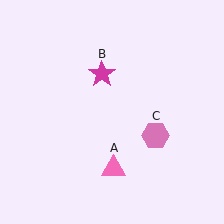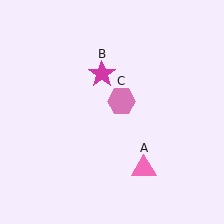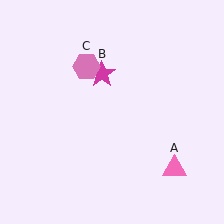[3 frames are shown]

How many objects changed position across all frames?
2 objects changed position: pink triangle (object A), pink hexagon (object C).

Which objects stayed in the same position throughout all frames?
Magenta star (object B) remained stationary.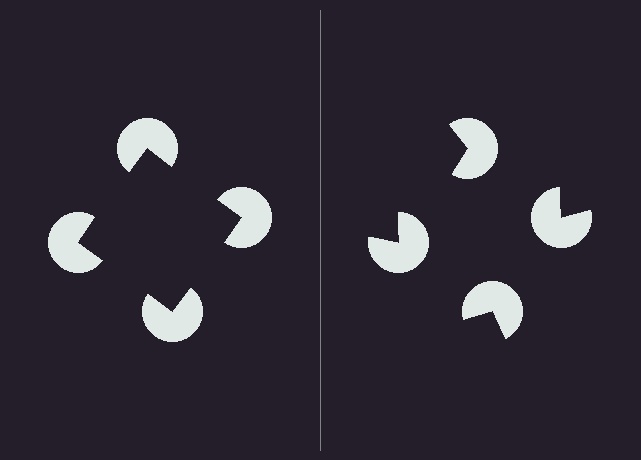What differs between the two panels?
The pac-man discs are positioned identically on both sides; only the wedge orientations differ. On the left they align to a square; on the right they are misaligned.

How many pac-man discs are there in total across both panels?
8 — 4 on each side.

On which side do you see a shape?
An illusory square appears on the left side. On the right side the wedge cuts are rotated, so no coherent shape forms.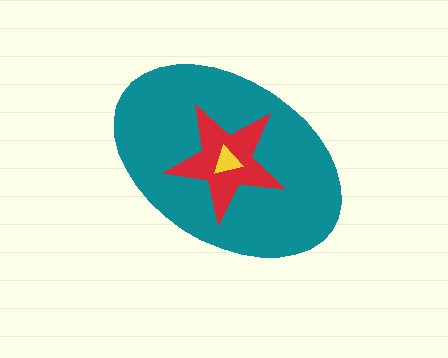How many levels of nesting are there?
3.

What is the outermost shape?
The teal ellipse.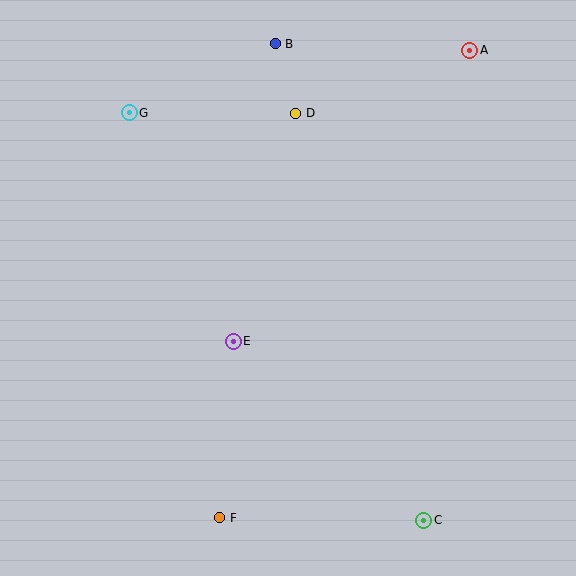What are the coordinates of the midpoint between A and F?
The midpoint between A and F is at (345, 284).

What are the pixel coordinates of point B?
Point B is at (275, 44).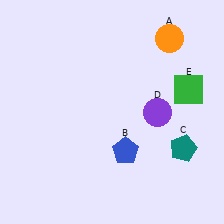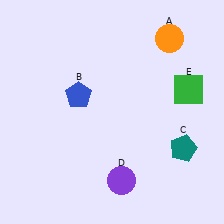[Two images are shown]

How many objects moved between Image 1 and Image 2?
2 objects moved between the two images.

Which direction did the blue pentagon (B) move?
The blue pentagon (B) moved up.